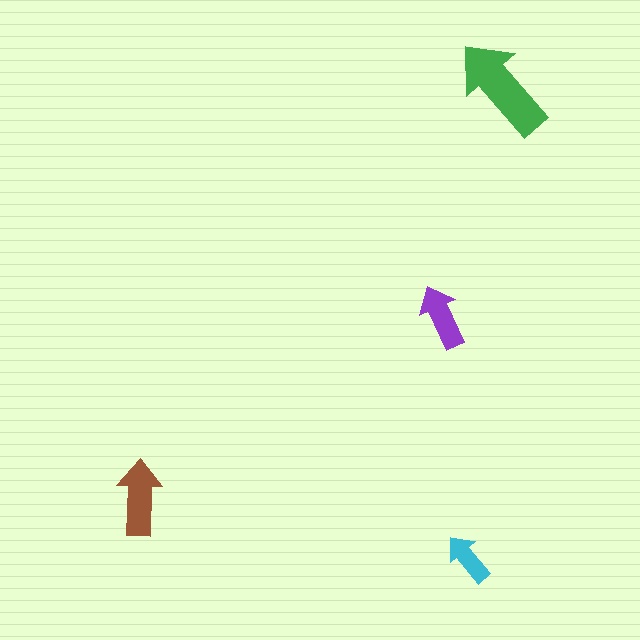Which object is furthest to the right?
The green arrow is rightmost.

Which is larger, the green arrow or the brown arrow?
The green one.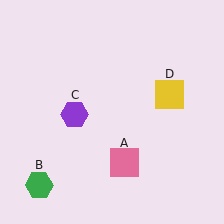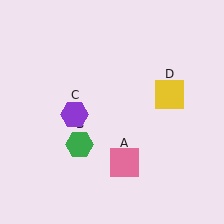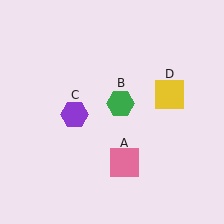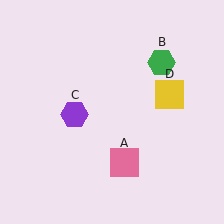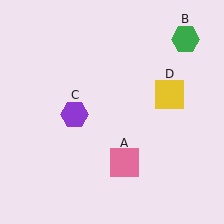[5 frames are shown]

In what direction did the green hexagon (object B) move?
The green hexagon (object B) moved up and to the right.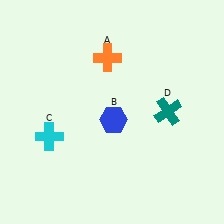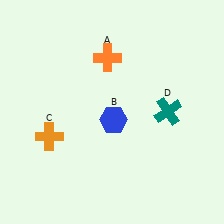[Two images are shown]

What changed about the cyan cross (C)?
In Image 1, C is cyan. In Image 2, it changed to orange.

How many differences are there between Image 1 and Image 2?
There is 1 difference between the two images.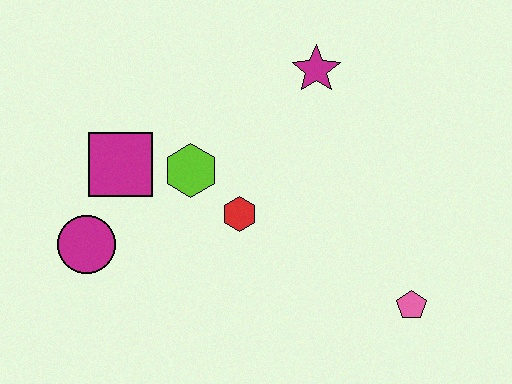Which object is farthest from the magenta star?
The magenta circle is farthest from the magenta star.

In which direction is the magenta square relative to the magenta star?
The magenta square is to the left of the magenta star.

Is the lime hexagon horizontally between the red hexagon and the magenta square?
Yes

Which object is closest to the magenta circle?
The magenta square is closest to the magenta circle.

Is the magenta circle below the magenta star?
Yes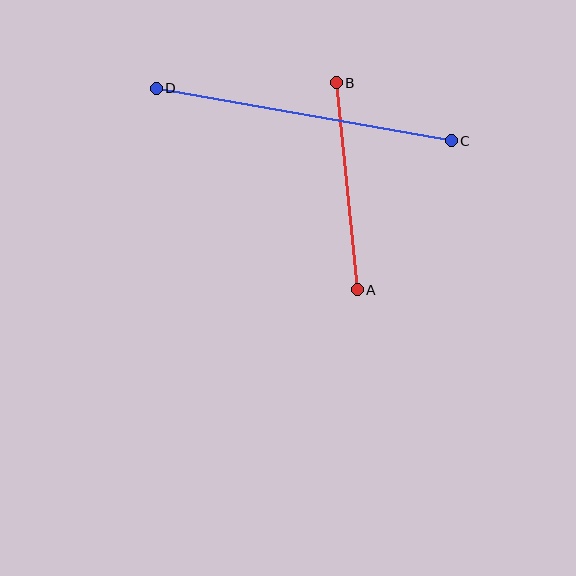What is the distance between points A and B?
The distance is approximately 208 pixels.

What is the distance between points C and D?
The distance is approximately 300 pixels.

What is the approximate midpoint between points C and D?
The midpoint is at approximately (304, 115) pixels.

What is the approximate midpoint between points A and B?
The midpoint is at approximately (347, 186) pixels.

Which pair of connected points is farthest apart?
Points C and D are farthest apart.